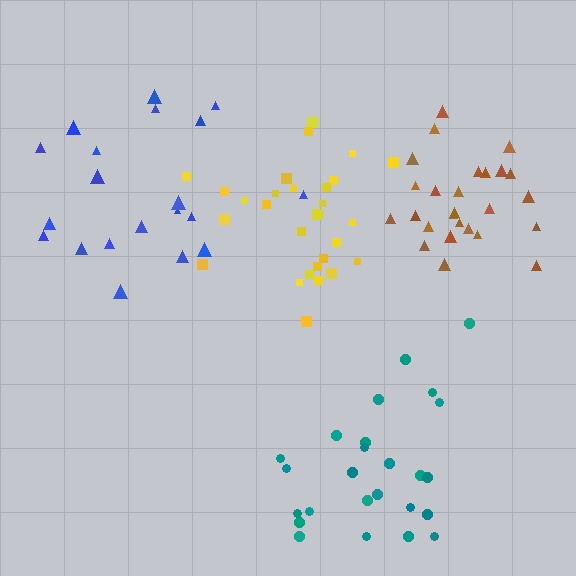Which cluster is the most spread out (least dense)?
Teal.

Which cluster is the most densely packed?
Brown.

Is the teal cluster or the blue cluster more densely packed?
Blue.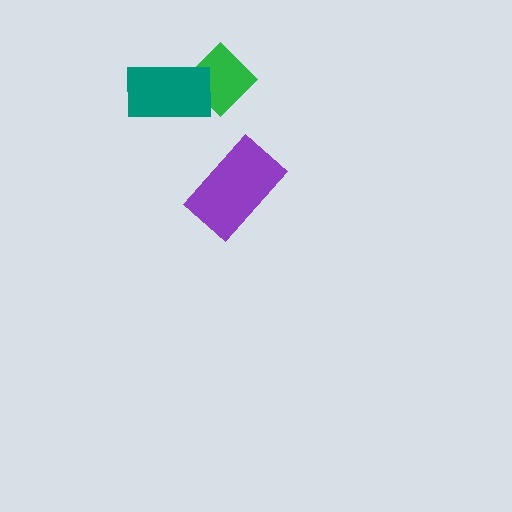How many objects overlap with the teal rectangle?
1 object overlaps with the teal rectangle.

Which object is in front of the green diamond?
The teal rectangle is in front of the green diamond.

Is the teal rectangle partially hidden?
No, no other shape covers it.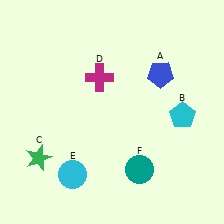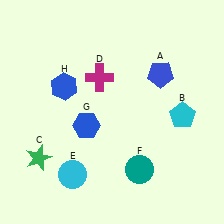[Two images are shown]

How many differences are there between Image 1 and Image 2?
There are 2 differences between the two images.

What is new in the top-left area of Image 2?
A blue hexagon (H) was added in the top-left area of Image 2.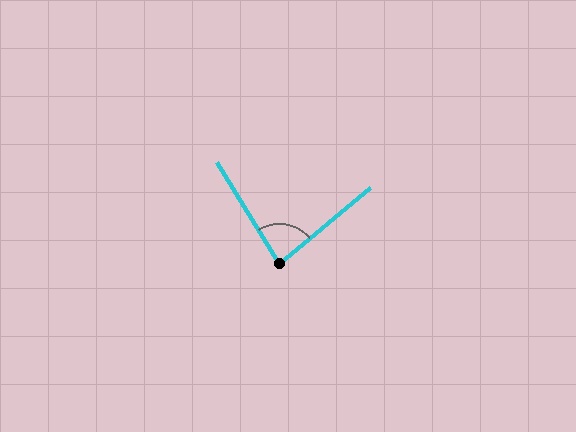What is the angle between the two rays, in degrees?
Approximately 82 degrees.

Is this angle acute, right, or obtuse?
It is acute.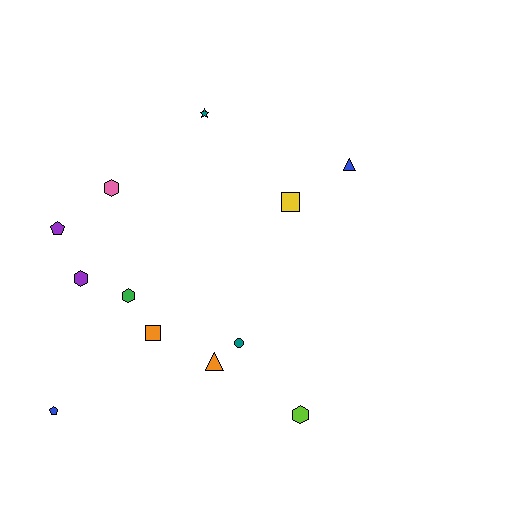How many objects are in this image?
There are 12 objects.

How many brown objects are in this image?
There are no brown objects.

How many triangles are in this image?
There are 2 triangles.